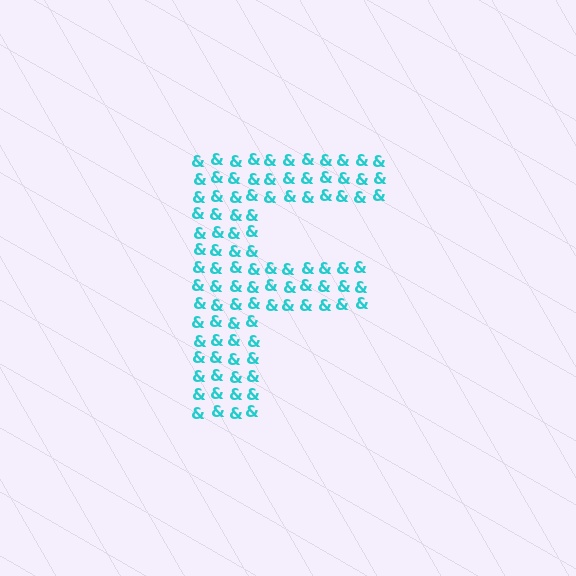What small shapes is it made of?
It is made of small ampersands.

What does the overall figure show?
The overall figure shows the letter F.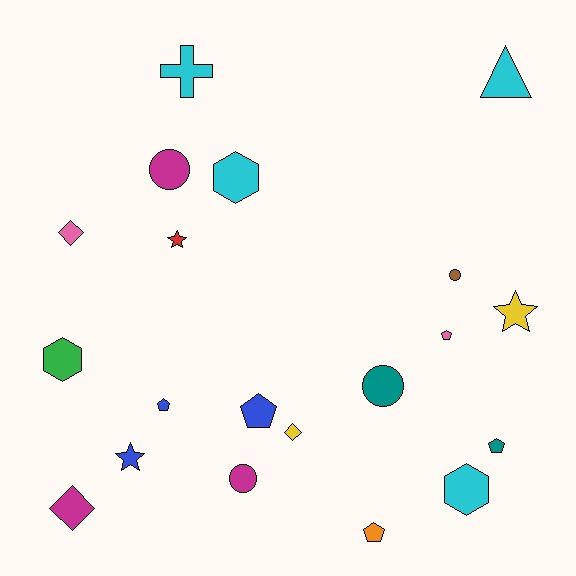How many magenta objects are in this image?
There are 3 magenta objects.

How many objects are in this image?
There are 20 objects.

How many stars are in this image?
There are 3 stars.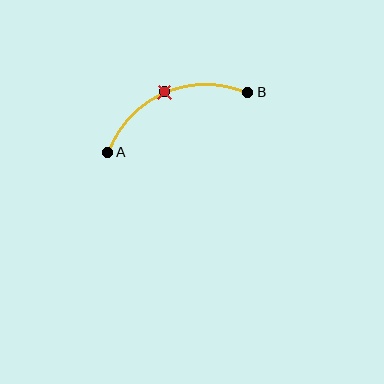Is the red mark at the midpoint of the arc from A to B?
Yes. The red mark lies on the arc at equal arc-length from both A and B — it is the arc midpoint.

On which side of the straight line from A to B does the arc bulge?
The arc bulges above the straight line connecting A and B.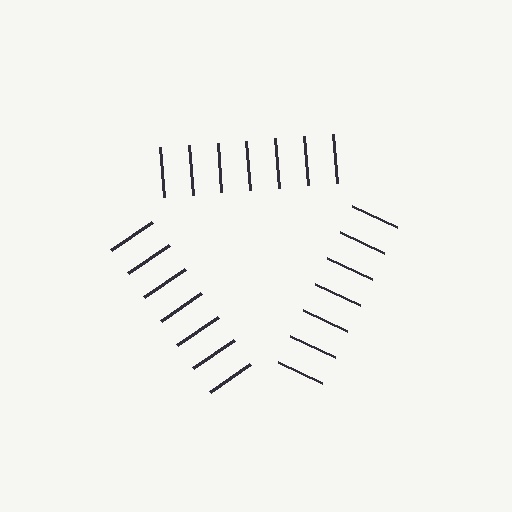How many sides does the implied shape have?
3 sides — the line-ends trace a triangle.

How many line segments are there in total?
21 — 7 along each of the 3 edges.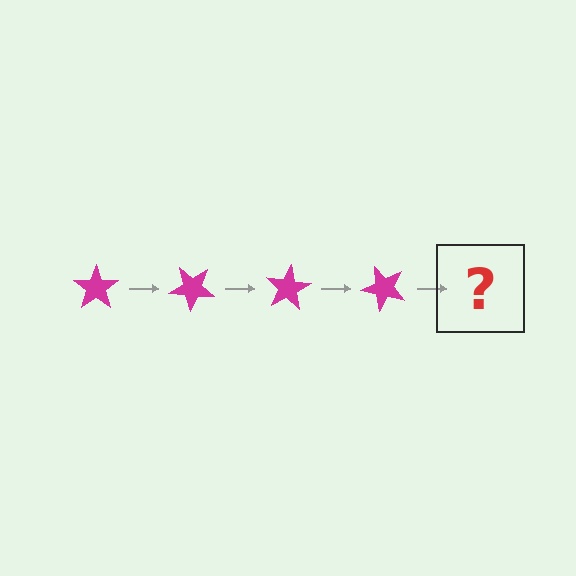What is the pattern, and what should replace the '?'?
The pattern is that the star rotates 40 degrees each step. The '?' should be a magenta star rotated 160 degrees.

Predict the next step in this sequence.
The next step is a magenta star rotated 160 degrees.